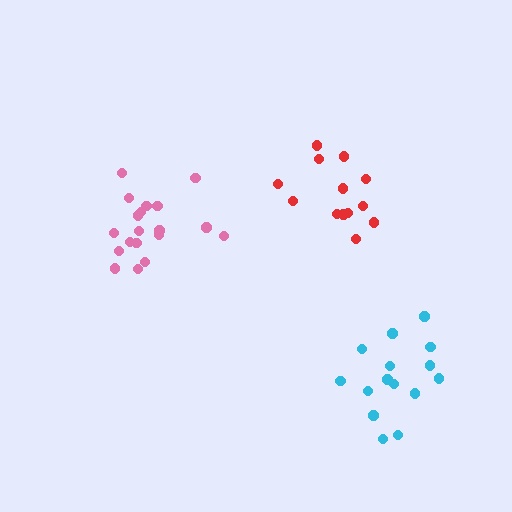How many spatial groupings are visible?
There are 3 spatial groupings.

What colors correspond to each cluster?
The clusters are colored: pink, cyan, red.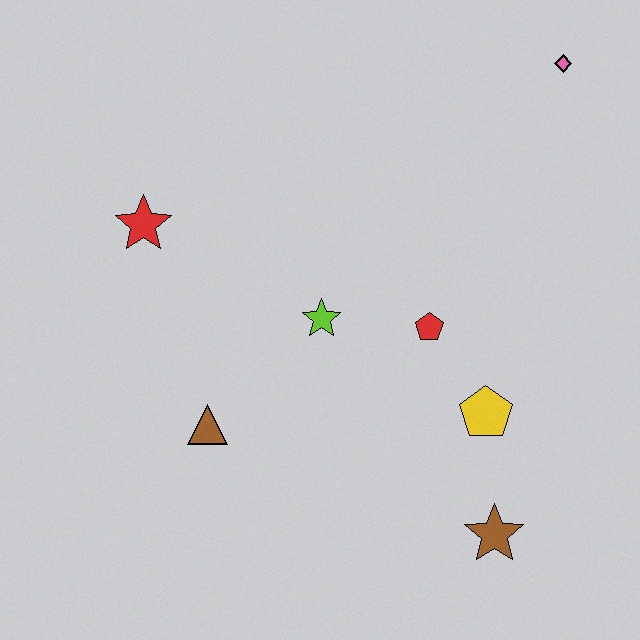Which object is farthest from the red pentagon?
The red star is farthest from the red pentagon.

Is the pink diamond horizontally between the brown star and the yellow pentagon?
No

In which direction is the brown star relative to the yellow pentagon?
The brown star is below the yellow pentagon.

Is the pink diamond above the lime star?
Yes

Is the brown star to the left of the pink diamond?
Yes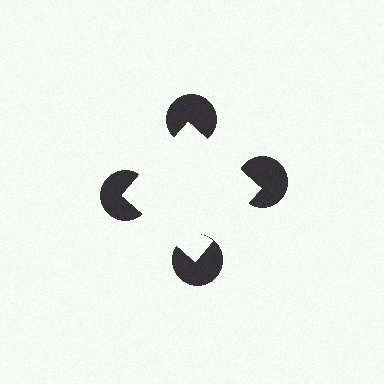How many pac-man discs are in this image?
There are 4 — one at each vertex of the illusory square.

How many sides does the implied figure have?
4 sides.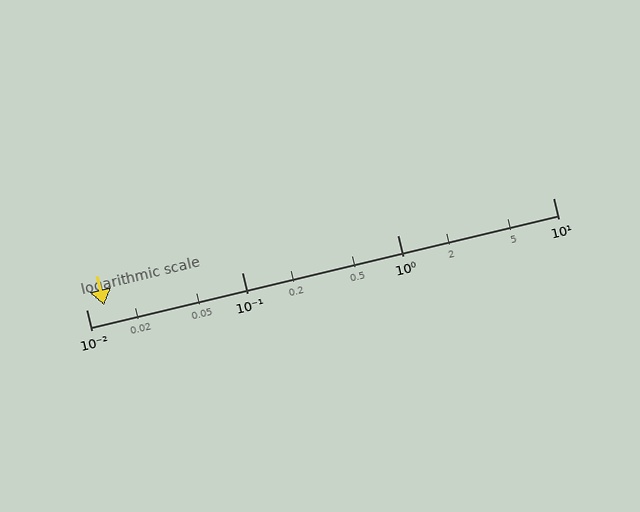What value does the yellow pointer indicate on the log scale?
The pointer indicates approximately 0.013.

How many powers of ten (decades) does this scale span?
The scale spans 3 decades, from 0.01 to 10.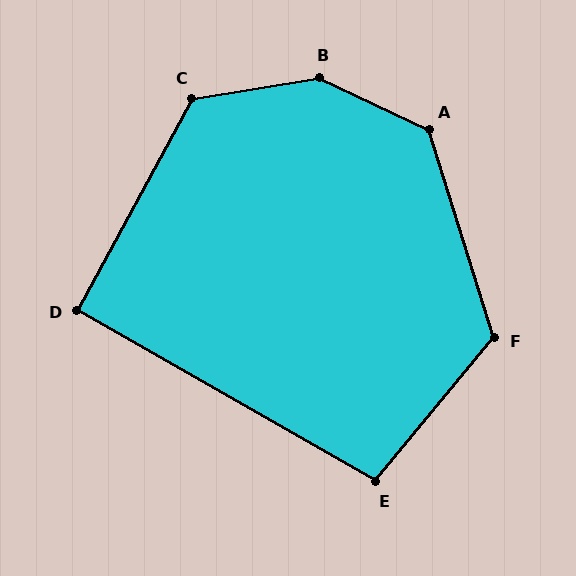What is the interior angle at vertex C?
Approximately 128 degrees (obtuse).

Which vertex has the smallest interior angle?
D, at approximately 91 degrees.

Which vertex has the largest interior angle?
B, at approximately 146 degrees.